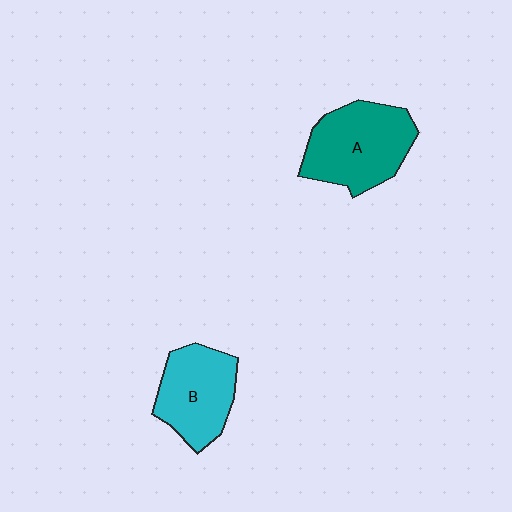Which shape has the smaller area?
Shape B (cyan).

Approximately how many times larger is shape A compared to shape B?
Approximately 1.2 times.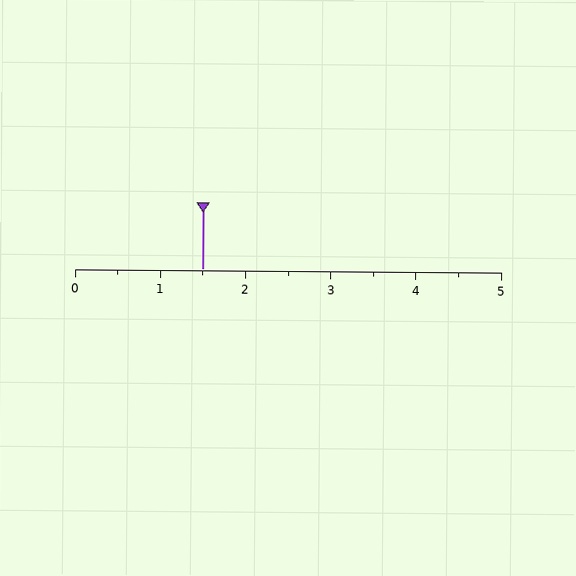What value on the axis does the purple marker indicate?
The marker indicates approximately 1.5.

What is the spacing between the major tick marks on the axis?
The major ticks are spaced 1 apart.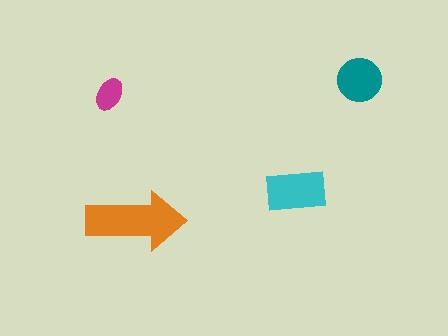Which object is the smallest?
The magenta ellipse.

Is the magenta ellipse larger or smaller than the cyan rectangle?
Smaller.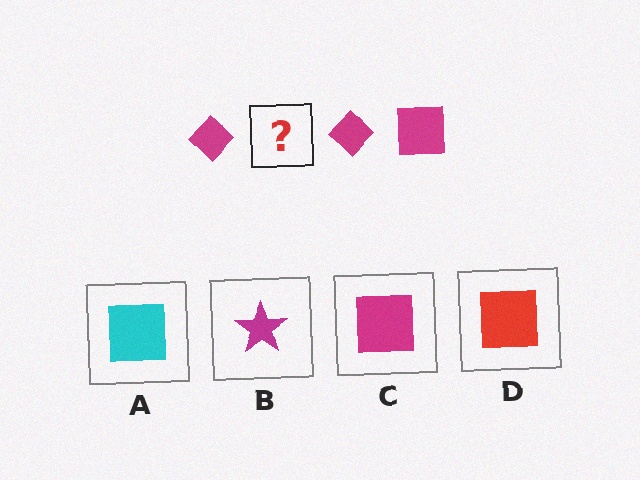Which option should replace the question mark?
Option C.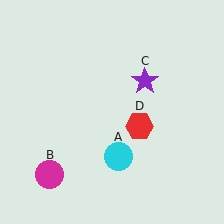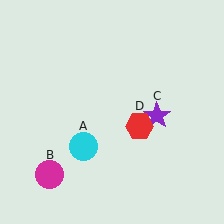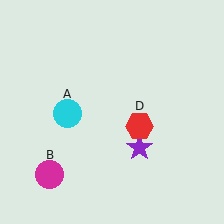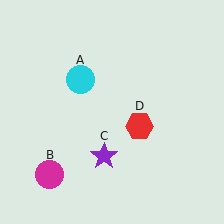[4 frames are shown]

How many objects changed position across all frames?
2 objects changed position: cyan circle (object A), purple star (object C).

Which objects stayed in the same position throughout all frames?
Magenta circle (object B) and red hexagon (object D) remained stationary.